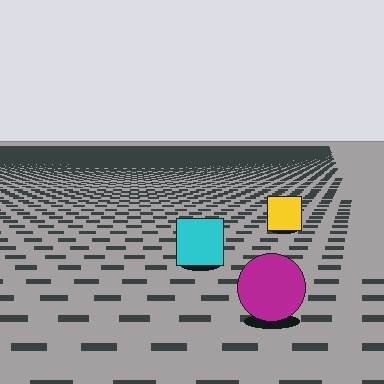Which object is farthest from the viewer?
The yellow square is farthest from the viewer. It appears smaller and the ground texture around it is denser.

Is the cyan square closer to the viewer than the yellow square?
Yes. The cyan square is closer — you can tell from the texture gradient: the ground texture is coarser near it.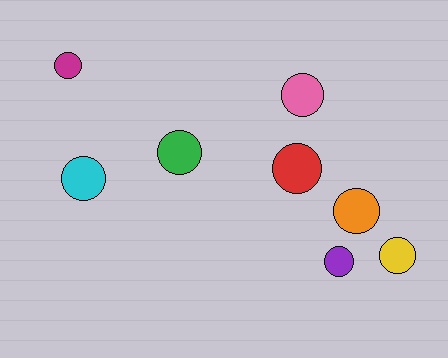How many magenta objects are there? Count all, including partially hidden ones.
There is 1 magenta object.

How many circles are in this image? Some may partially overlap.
There are 8 circles.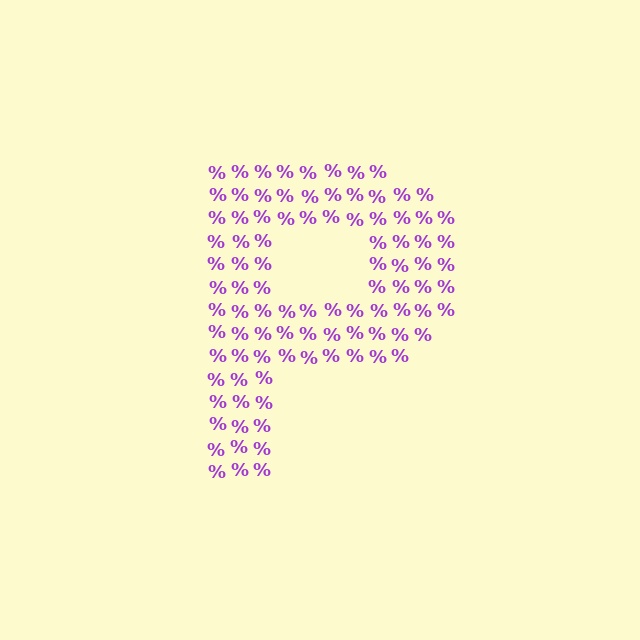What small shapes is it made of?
It is made of small percent signs.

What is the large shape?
The large shape is the letter P.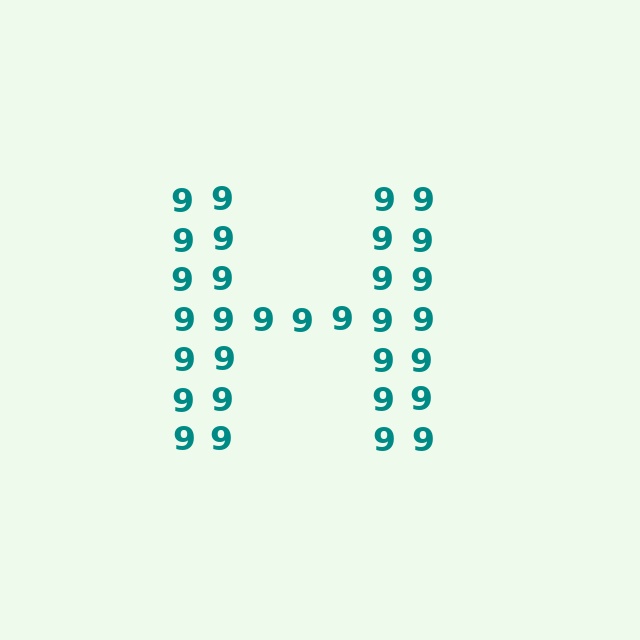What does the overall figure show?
The overall figure shows the letter H.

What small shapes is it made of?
It is made of small digit 9's.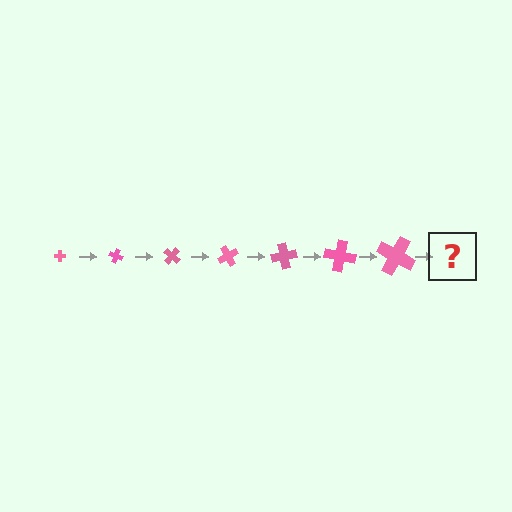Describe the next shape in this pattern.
It should be a cross, larger than the previous one and rotated 140 degrees from the start.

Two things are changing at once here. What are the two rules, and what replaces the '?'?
The two rules are that the cross grows larger each step and it rotates 20 degrees each step. The '?' should be a cross, larger than the previous one and rotated 140 degrees from the start.